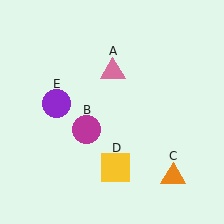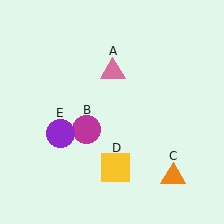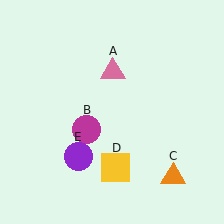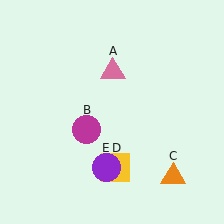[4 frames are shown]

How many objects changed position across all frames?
1 object changed position: purple circle (object E).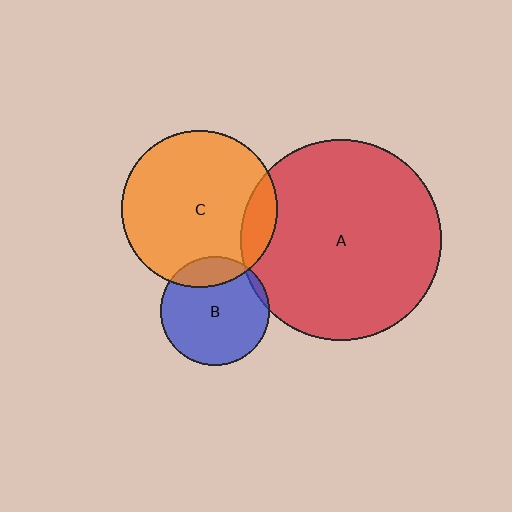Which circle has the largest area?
Circle A (red).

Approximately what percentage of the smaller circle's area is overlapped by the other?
Approximately 15%.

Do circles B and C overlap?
Yes.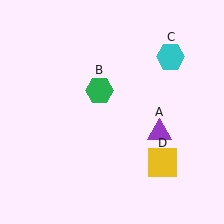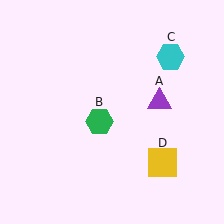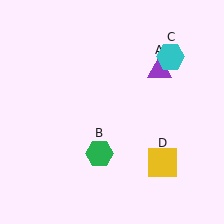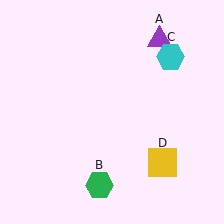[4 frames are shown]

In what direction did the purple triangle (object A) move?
The purple triangle (object A) moved up.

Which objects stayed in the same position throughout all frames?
Cyan hexagon (object C) and yellow square (object D) remained stationary.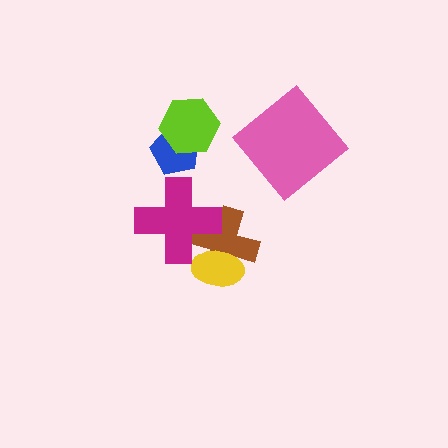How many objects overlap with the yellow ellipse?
2 objects overlap with the yellow ellipse.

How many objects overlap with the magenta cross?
2 objects overlap with the magenta cross.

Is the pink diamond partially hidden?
No, no other shape covers it.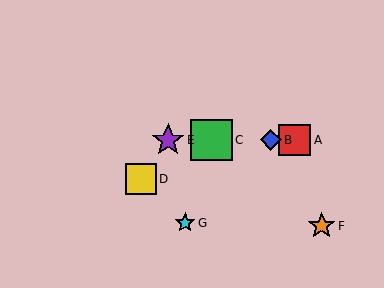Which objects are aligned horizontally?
Objects A, B, C, E are aligned horizontally.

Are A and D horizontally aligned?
No, A is at y≈140 and D is at y≈179.